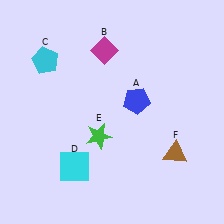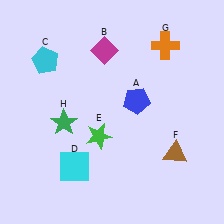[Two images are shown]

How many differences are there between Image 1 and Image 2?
There are 2 differences between the two images.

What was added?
An orange cross (G), a green star (H) were added in Image 2.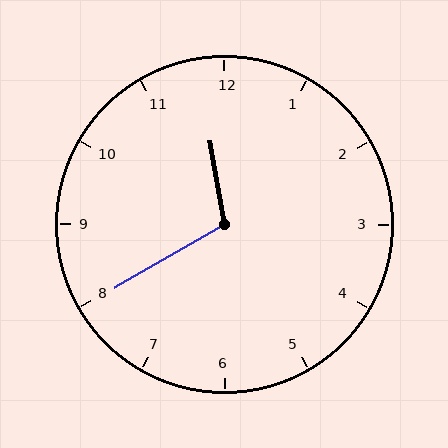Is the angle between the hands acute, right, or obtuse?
It is obtuse.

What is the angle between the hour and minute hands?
Approximately 110 degrees.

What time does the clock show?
11:40.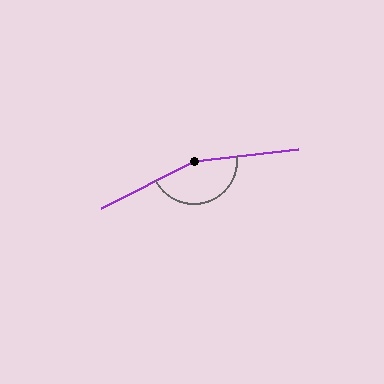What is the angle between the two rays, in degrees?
Approximately 159 degrees.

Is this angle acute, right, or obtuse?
It is obtuse.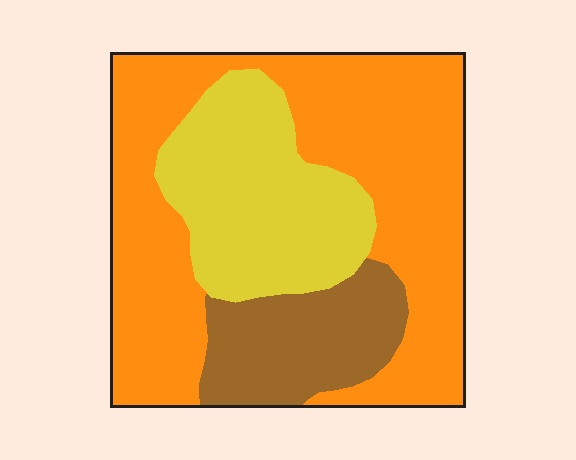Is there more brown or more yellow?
Yellow.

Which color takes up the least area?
Brown, at roughly 15%.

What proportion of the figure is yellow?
Yellow covers 26% of the figure.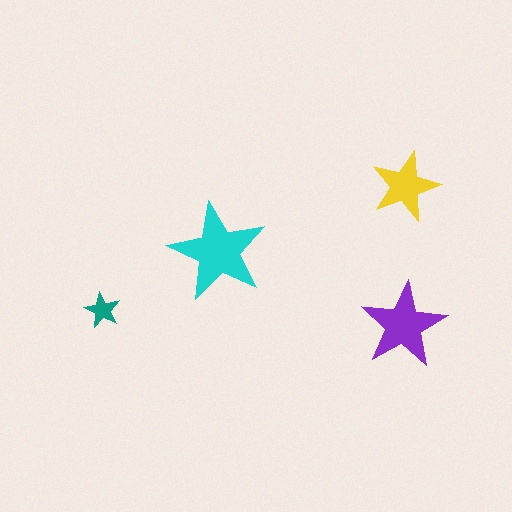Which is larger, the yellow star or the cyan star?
The cyan one.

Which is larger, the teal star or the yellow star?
The yellow one.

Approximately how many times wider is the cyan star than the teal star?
About 2.5 times wider.